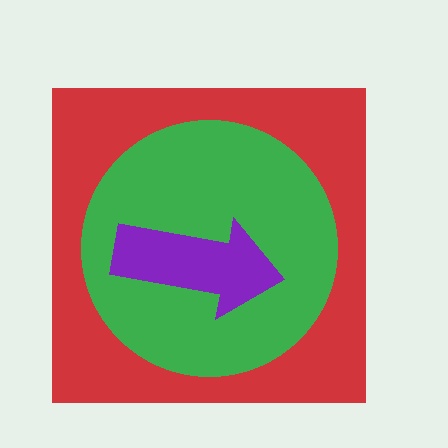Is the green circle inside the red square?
Yes.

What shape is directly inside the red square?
The green circle.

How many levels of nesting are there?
3.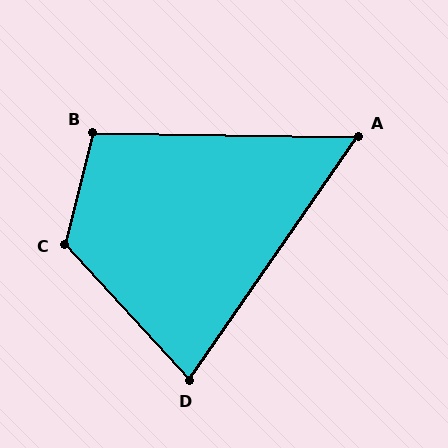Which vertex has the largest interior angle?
C, at approximately 124 degrees.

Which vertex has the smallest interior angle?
A, at approximately 56 degrees.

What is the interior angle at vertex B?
Approximately 103 degrees (obtuse).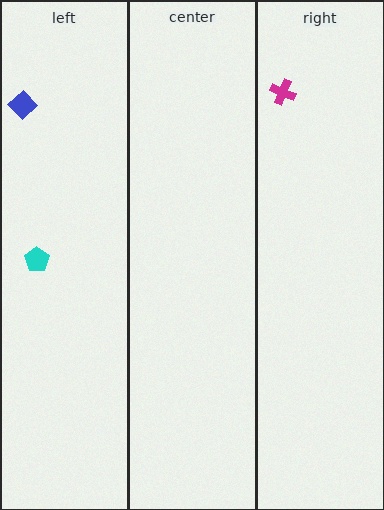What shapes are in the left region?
The cyan pentagon, the blue diamond.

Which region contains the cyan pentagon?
The left region.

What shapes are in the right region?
The magenta cross.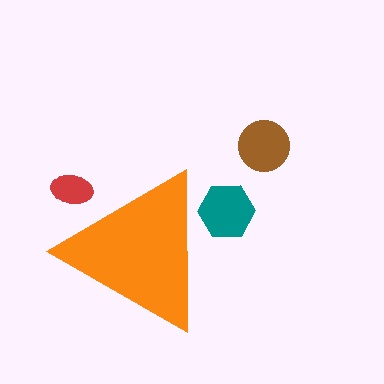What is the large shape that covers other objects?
An orange triangle.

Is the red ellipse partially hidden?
Yes, the red ellipse is partially hidden behind the orange triangle.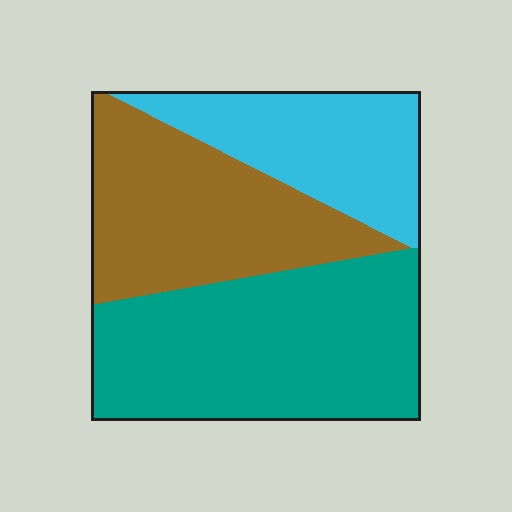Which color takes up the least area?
Cyan, at roughly 25%.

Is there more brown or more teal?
Teal.